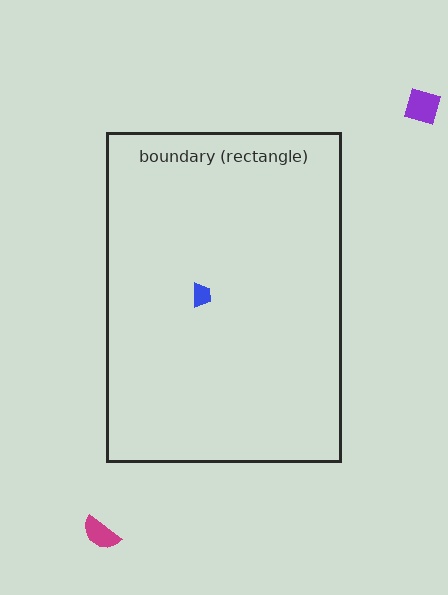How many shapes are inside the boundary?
1 inside, 2 outside.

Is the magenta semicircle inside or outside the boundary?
Outside.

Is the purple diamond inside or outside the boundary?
Outside.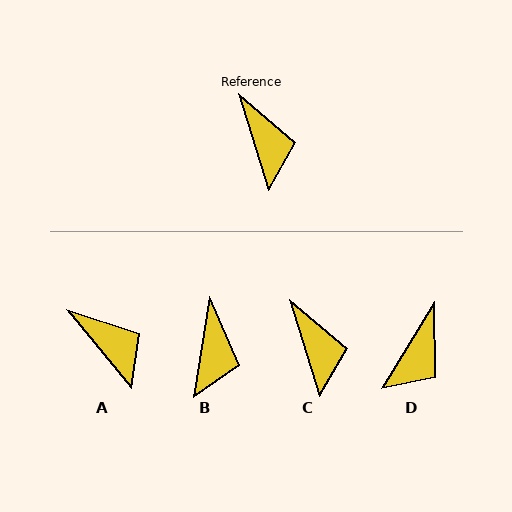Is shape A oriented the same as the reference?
No, it is off by about 22 degrees.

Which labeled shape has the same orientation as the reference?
C.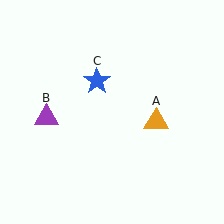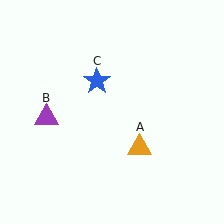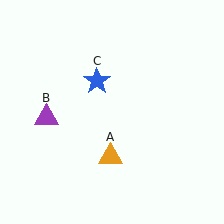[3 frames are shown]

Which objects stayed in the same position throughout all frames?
Purple triangle (object B) and blue star (object C) remained stationary.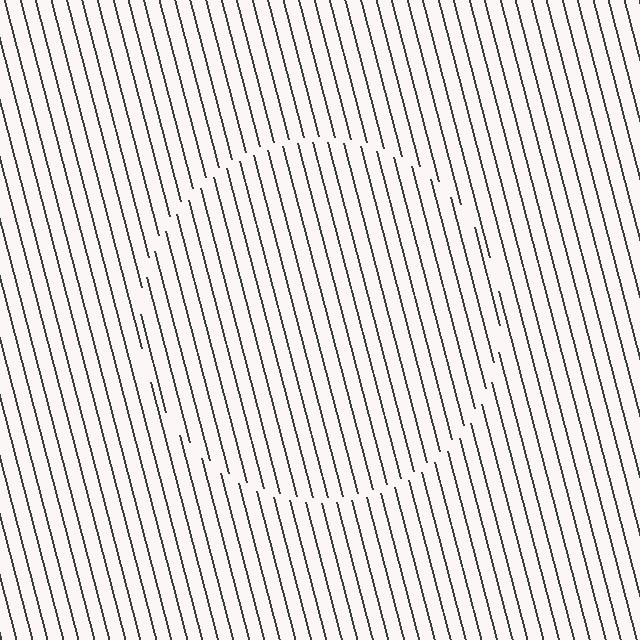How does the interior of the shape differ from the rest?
The interior of the shape contains the same grating, shifted by half a period — the contour is defined by the phase discontinuity where line-ends from the inner and outer gratings abut.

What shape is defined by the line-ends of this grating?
An illusory circle. The interior of the shape contains the same grating, shifted by half a period — the contour is defined by the phase discontinuity where line-ends from the inner and outer gratings abut.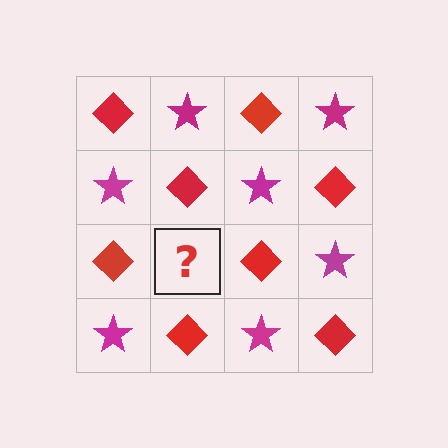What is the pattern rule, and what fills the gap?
The rule is that it alternates red diamond and magenta star in a checkerboard pattern. The gap should be filled with a magenta star.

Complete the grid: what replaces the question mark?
The question mark should be replaced with a magenta star.